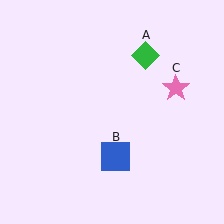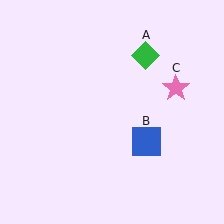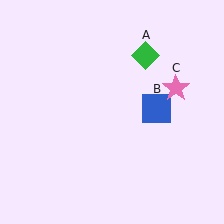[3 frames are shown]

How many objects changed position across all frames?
1 object changed position: blue square (object B).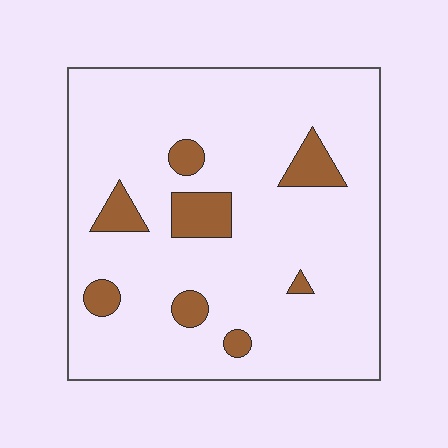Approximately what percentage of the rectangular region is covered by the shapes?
Approximately 10%.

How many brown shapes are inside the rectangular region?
8.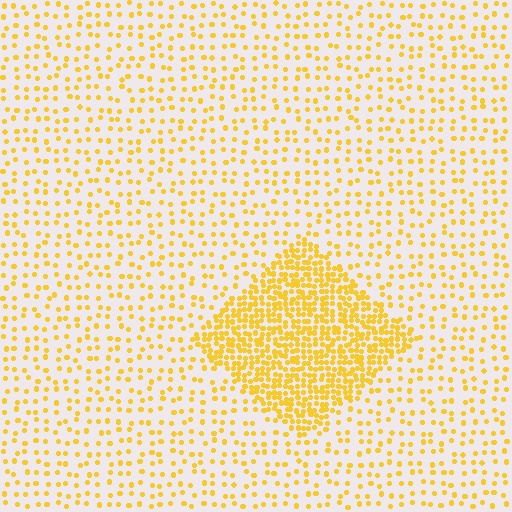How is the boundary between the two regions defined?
The boundary is defined by a change in element density (approximately 3.1x ratio). All elements are the same color, size, and shape.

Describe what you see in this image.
The image contains small yellow elements arranged at two different densities. A diamond-shaped region is visible where the elements are more densely packed than the surrounding area.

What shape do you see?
I see a diamond.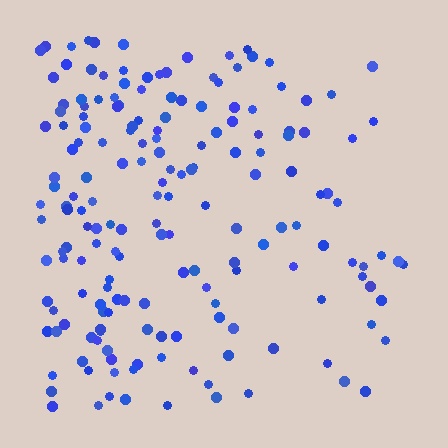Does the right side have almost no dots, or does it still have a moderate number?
Still a moderate number, just noticeably fewer than the left.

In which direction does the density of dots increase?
From right to left, with the left side densest.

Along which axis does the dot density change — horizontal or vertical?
Horizontal.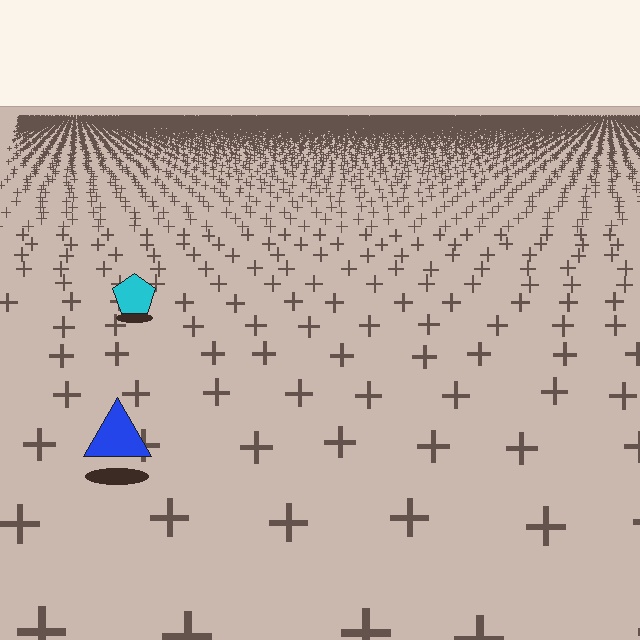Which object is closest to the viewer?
The blue triangle is closest. The texture marks near it are larger and more spread out.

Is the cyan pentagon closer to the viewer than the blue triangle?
No. The blue triangle is closer — you can tell from the texture gradient: the ground texture is coarser near it.